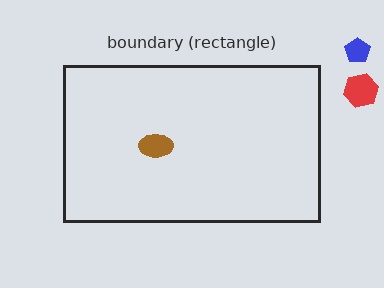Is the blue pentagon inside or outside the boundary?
Outside.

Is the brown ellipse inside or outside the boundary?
Inside.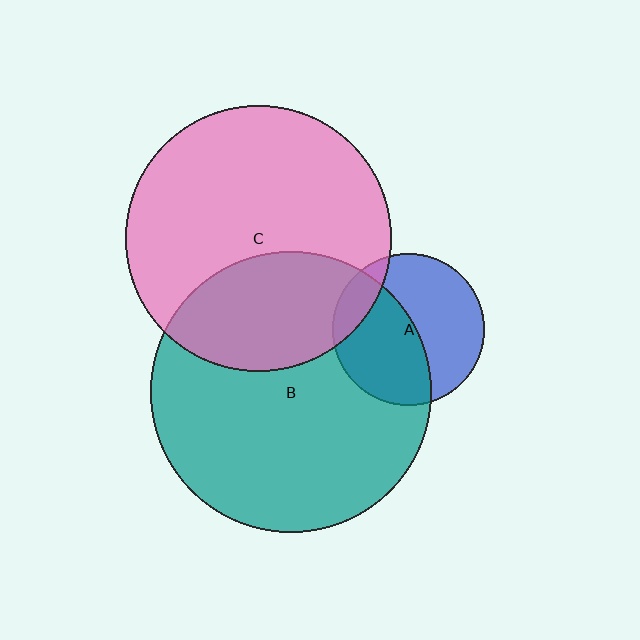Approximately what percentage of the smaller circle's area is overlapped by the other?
Approximately 50%.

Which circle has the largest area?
Circle B (teal).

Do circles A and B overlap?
Yes.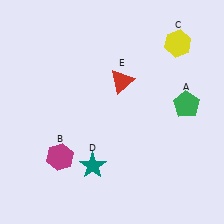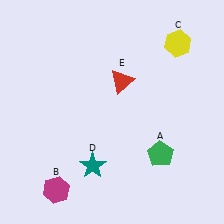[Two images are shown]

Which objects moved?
The objects that moved are: the green pentagon (A), the magenta hexagon (B).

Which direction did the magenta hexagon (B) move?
The magenta hexagon (B) moved down.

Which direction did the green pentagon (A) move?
The green pentagon (A) moved down.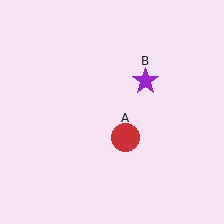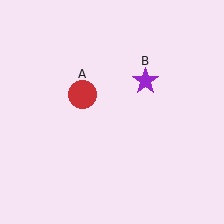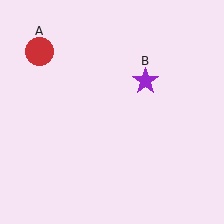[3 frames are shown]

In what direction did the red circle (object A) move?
The red circle (object A) moved up and to the left.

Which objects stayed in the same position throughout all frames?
Purple star (object B) remained stationary.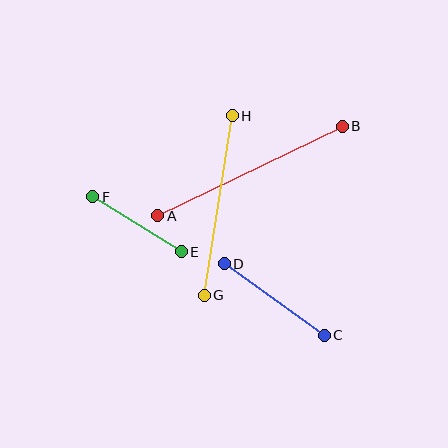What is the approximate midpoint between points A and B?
The midpoint is at approximately (250, 171) pixels.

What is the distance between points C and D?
The distance is approximately 123 pixels.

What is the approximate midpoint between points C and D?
The midpoint is at approximately (274, 300) pixels.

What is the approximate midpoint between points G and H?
The midpoint is at approximately (218, 205) pixels.